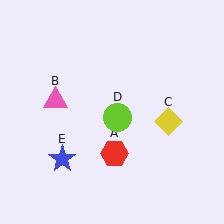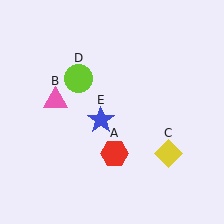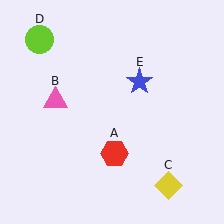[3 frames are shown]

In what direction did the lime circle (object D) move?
The lime circle (object D) moved up and to the left.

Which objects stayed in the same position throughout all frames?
Red hexagon (object A) and pink triangle (object B) remained stationary.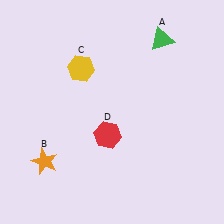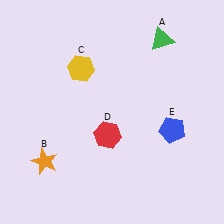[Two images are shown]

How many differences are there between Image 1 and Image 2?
There is 1 difference between the two images.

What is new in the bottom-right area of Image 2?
A blue pentagon (E) was added in the bottom-right area of Image 2.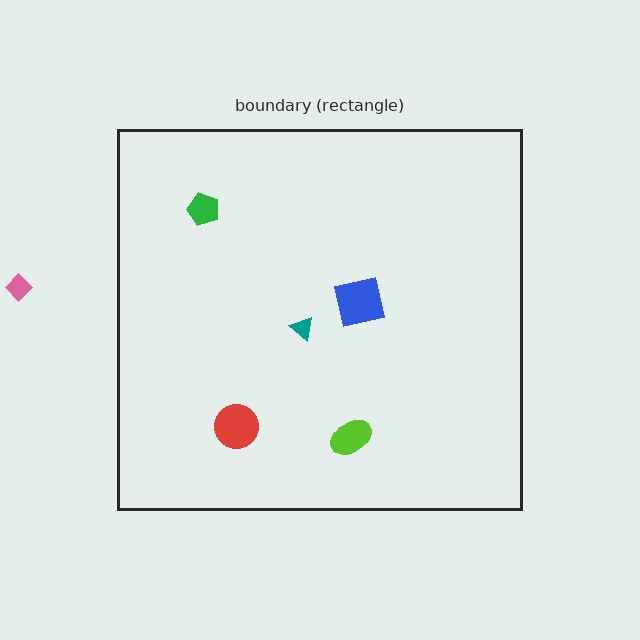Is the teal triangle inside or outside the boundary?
Inside.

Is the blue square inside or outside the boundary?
Inside.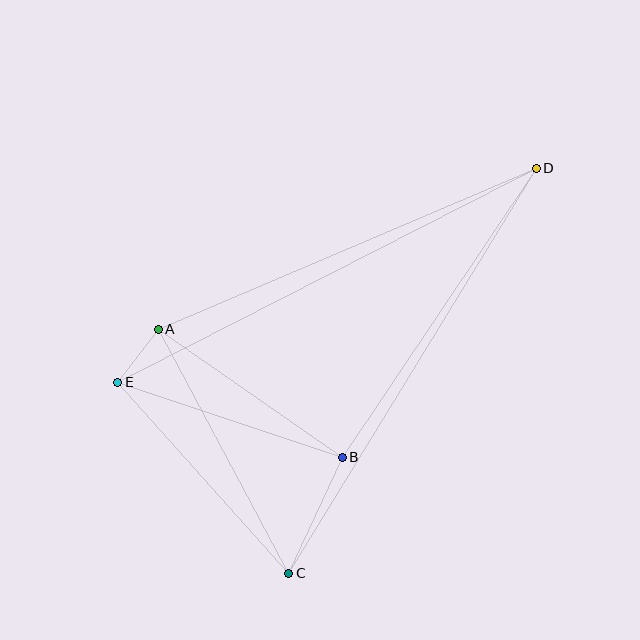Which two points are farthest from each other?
Points C and D are farthest from each other.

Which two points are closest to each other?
Points A and E are closest to each other.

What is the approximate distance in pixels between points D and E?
The distance between D and E is approximately 470 pixels.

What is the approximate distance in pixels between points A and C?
The distance between A and C is approximately 276 pixels.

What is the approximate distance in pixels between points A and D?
The distance between A and D is approximately 411 pixels.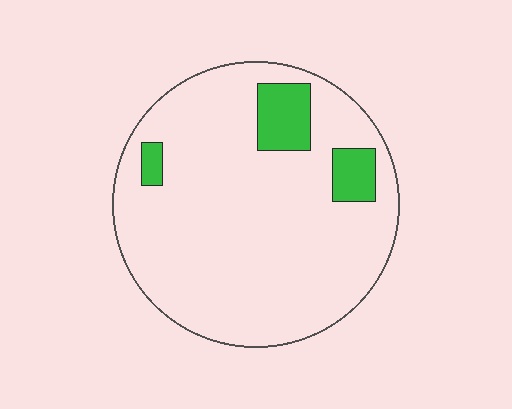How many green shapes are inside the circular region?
3.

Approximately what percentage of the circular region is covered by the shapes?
Approximately 10%.